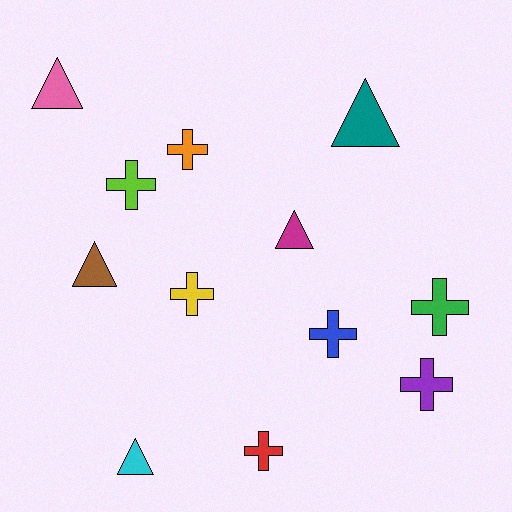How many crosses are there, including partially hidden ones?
There are 7 crosses.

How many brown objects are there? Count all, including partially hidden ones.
There is 1 brown object.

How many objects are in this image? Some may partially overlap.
There are 12 objects.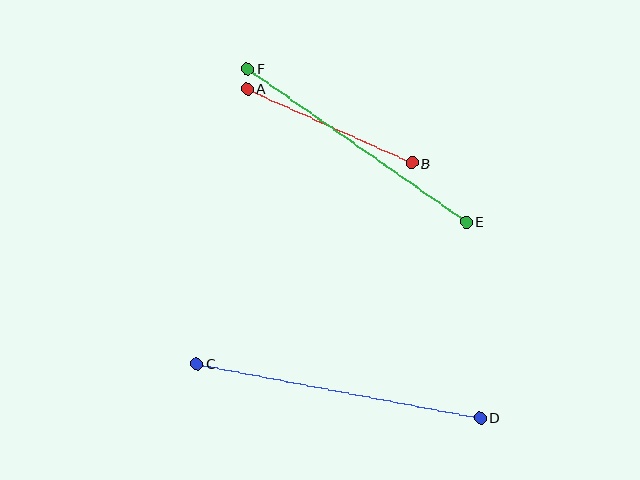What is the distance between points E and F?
The distance is approximately 267 pixels.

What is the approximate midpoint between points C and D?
The midpoint is at approximately (339, 391) pixels.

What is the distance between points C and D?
The distance is approximately 288 pixels.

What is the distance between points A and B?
The distance is approximately 181 pixels.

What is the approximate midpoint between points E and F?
The midpoint is at approximately (357, 145) pixels.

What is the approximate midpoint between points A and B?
The midpoint is at approximately (329, 126) pixels.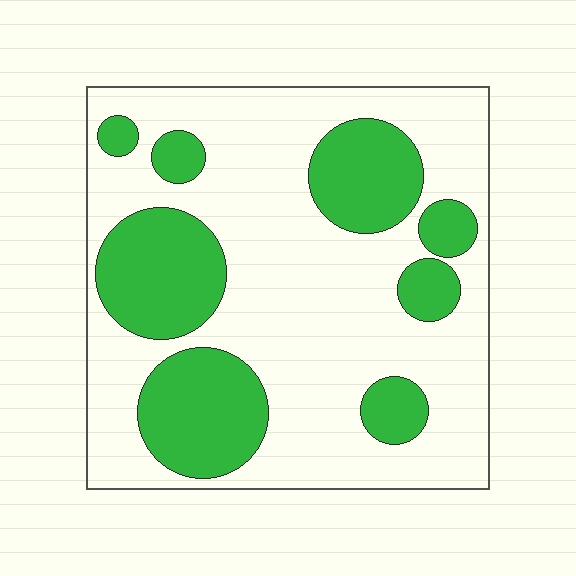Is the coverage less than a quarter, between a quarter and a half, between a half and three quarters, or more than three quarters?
Between a quarter and a half.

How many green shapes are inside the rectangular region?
8.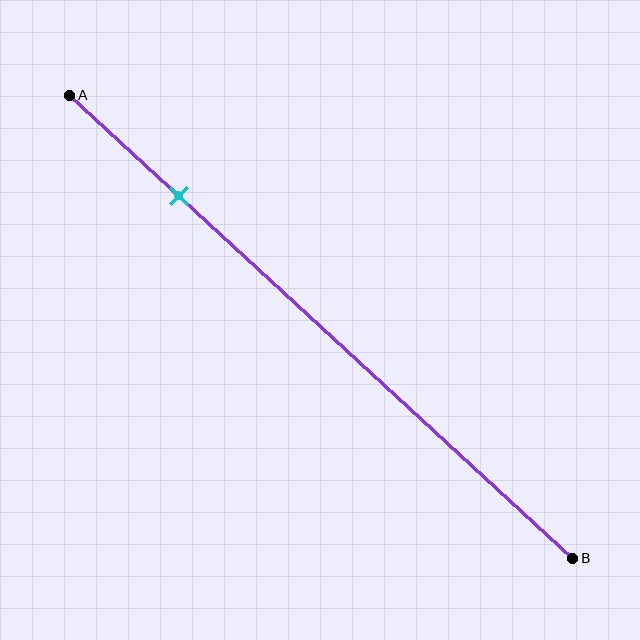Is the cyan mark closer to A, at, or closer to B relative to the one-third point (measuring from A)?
The cyan mark is closer to point A than the one-third point of segment AB.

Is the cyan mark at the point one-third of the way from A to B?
No, the mark is at about 20% from A, not at the 33% one-third point.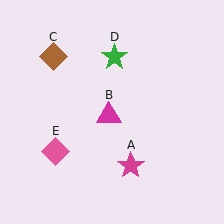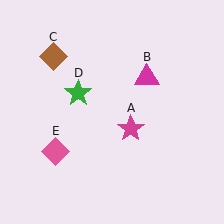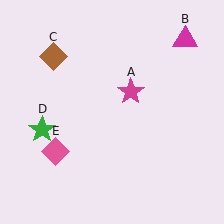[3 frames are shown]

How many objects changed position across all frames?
3 objects changed position: magenta star (object A), magenta triangle (object B), green star (object D).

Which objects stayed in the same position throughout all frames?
Brown diamond (object C) and pink diamond (object E) remained stationary.